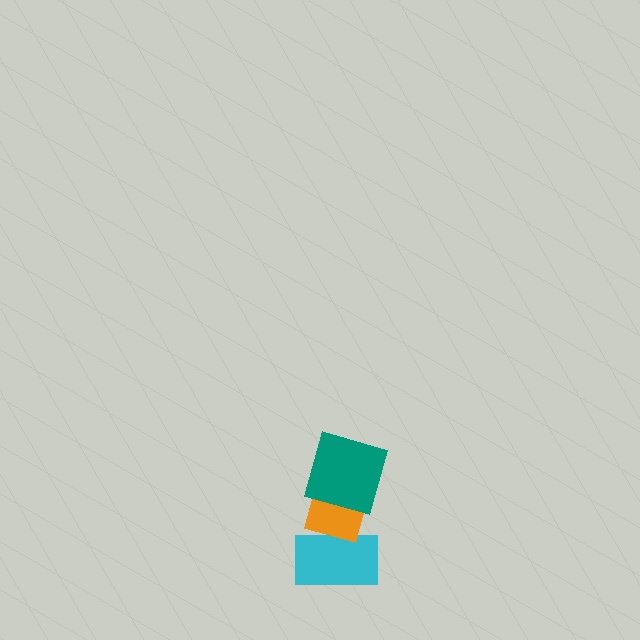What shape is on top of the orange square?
The teal square is on top of the orange square.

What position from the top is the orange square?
The orange square is 2nd from the top.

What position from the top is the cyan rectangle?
The cyan rectangle is 3rd from the top.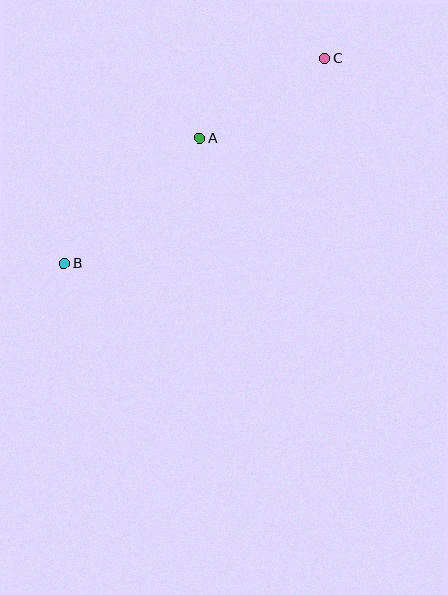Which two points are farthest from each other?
Points B and C are farthest from each other.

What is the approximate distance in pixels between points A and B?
The distance between A and B is approximately 185 pixels.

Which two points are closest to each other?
Points A and C are closest to each other.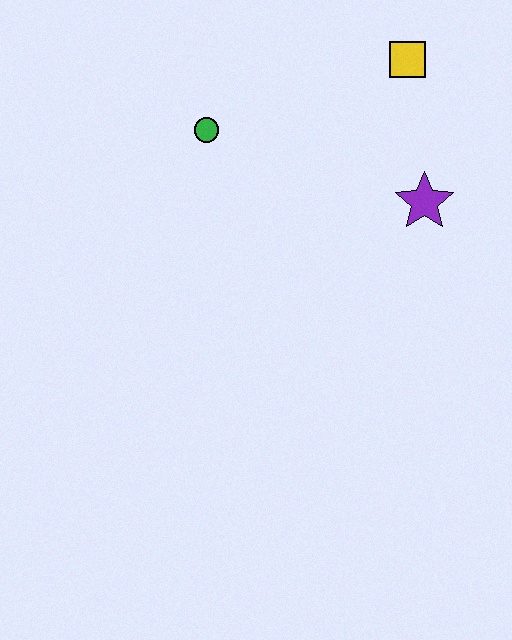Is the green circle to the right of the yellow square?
No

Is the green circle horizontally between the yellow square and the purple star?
No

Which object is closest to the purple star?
The yellow square is closest to the purple star.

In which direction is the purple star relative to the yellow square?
The purple star is below the yellow square.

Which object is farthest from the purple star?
The green circle is farthest from the purple star.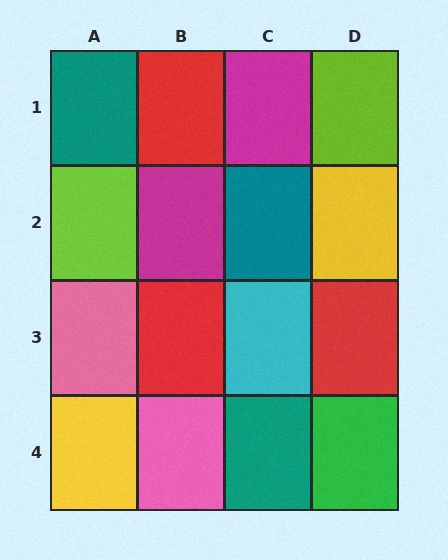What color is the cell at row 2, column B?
Magenta.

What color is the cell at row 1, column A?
Teal.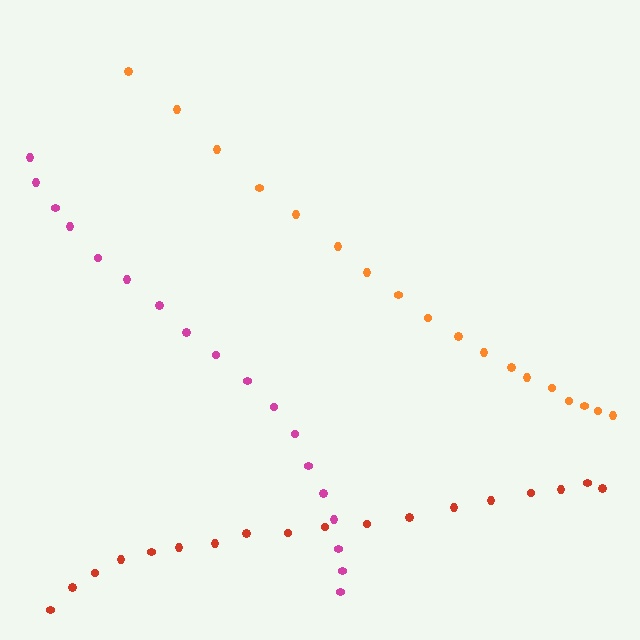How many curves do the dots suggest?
There are 3 distinct paths.